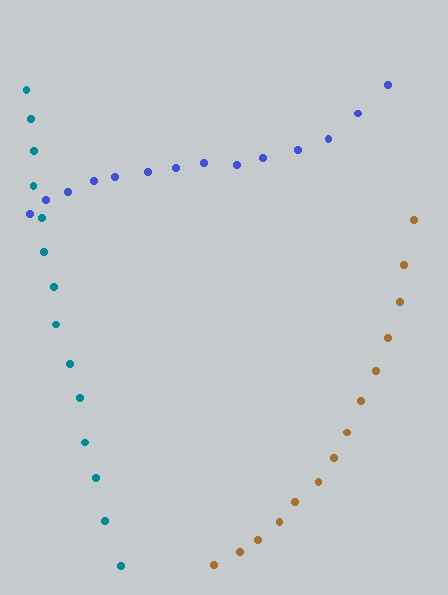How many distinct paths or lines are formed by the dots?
There are 3 distinct paths.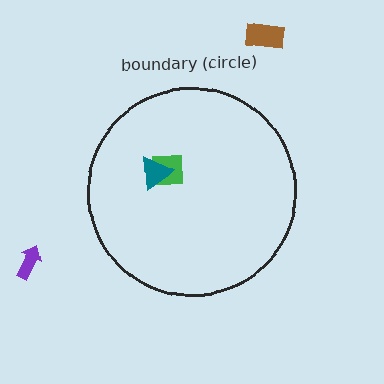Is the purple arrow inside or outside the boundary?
Outside.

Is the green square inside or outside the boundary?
Inside.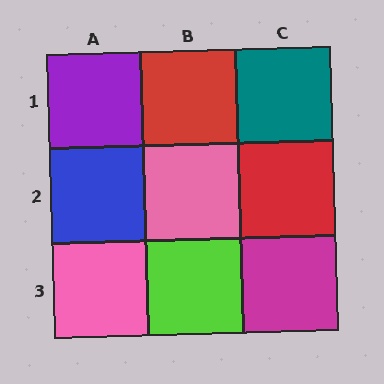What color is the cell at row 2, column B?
Pink.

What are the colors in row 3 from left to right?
Pink, lime, magenta.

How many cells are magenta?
1 cell is magenta.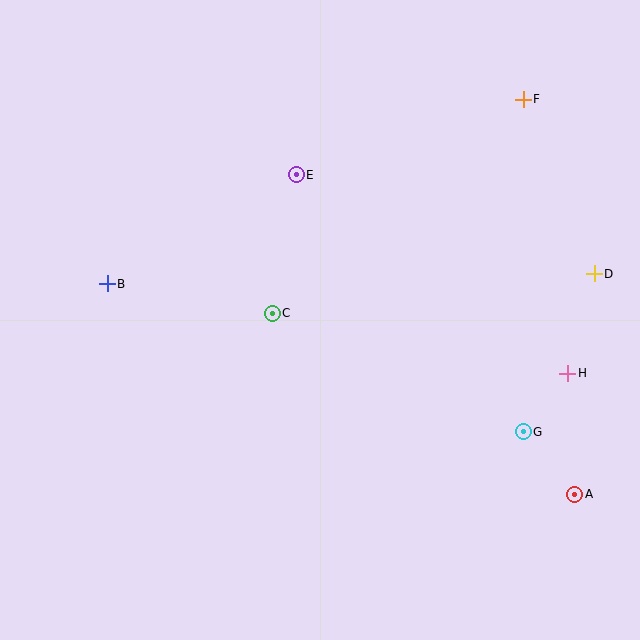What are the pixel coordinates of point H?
Point H is at (568, 373).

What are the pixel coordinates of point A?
Point A is at (575, 494).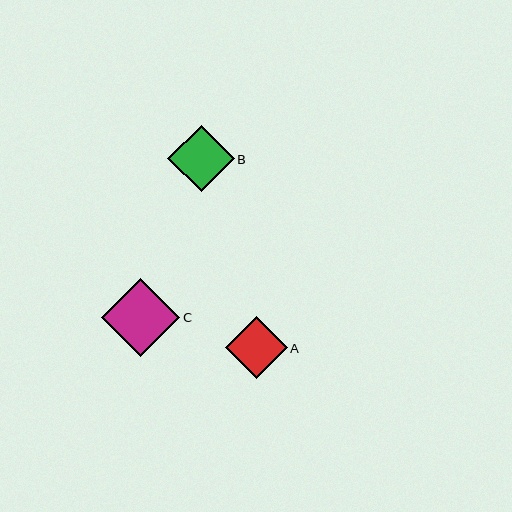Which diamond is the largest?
Diamond C is the largest with a size of approximately 78 pixels.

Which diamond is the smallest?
Diamond A is the smallest with a size of approximately 62 pixels.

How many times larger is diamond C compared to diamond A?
Diamond C is approximately 1.3 times the size of diamond A.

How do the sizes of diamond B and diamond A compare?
Diamond B and diamond A are approximately the same size.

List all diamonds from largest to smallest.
From largest to smallest: C, B, A.